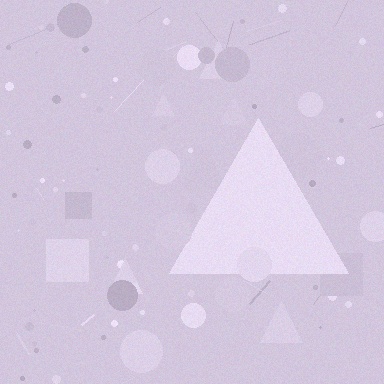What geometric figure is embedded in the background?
A triangle is embedded in the background.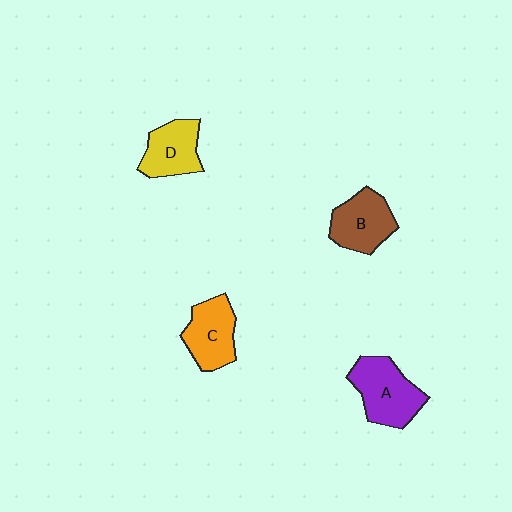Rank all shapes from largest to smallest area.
From largest to smallest: A (purple), B (brown), C (orange), D (yellow).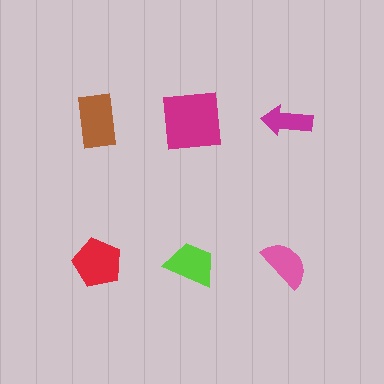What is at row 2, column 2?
A lime trapezoid.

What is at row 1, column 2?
A magenta square.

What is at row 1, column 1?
A brown rectangle.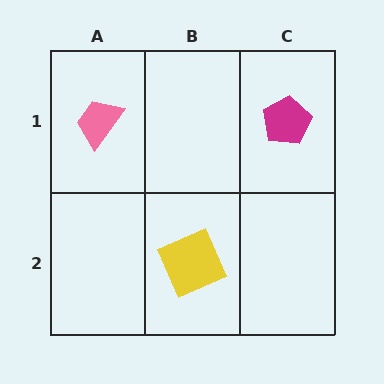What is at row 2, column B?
A yellow square.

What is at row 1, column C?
A magenta pentagon.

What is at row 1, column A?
A pink trapezoid.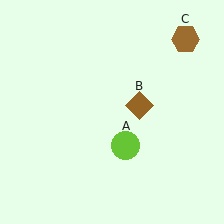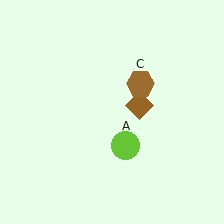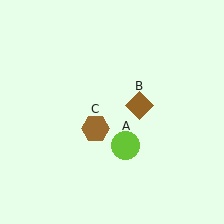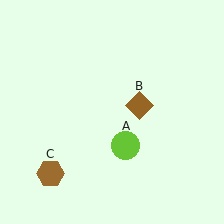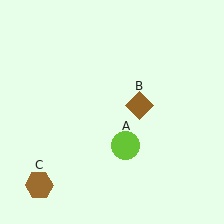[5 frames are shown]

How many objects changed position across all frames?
1 object changed position: brown hexagon (object C).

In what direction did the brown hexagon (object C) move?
The brown hexagon (object C) moved down and to the left.